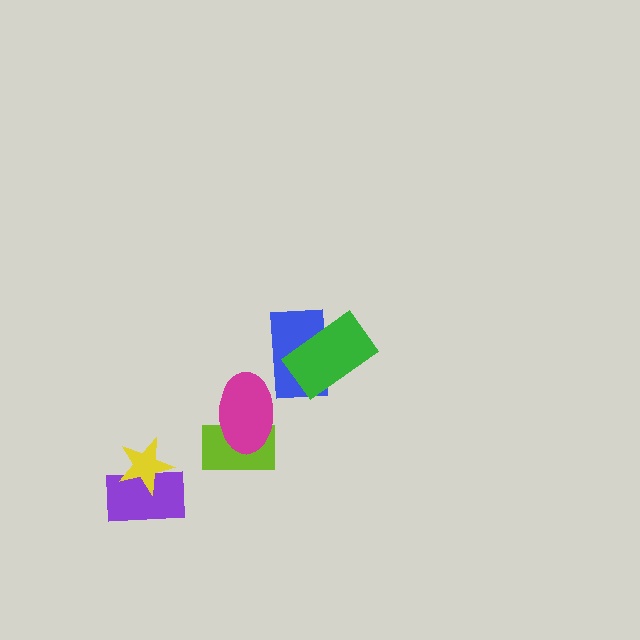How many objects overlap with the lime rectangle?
1 object overlaps with the lime rectangle.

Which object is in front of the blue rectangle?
The green rectangle is in front of the blue rectangle.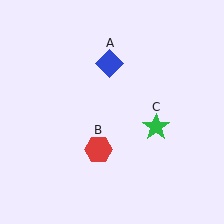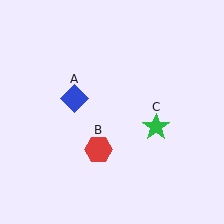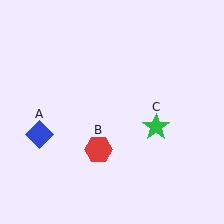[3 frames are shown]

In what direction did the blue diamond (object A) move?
The blue diamond (object A) moved down and to the left.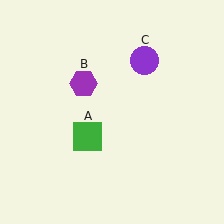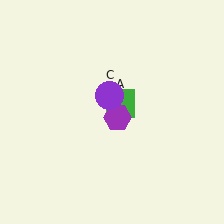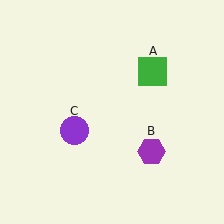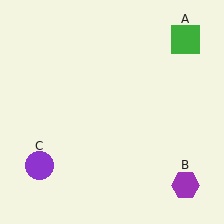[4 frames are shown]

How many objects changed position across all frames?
3 objects changed position: green square (object A), purple hexagon (object B), purple circle (object C).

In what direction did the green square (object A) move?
The green square (object A) moved up and to the right.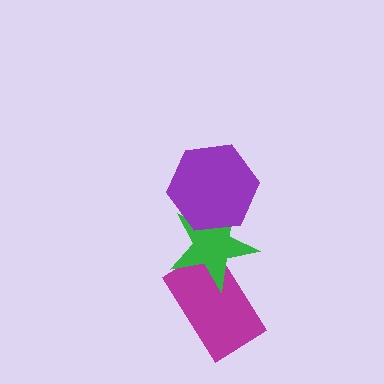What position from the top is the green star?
The green star is 2nd from the top.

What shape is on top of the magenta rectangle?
The green star is on top of the magenta rectangle.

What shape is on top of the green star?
The purple hexagon is on top of the green star.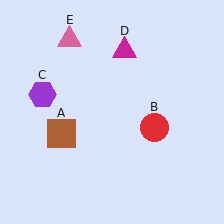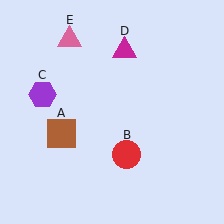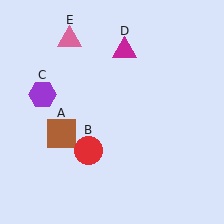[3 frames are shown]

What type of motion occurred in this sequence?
The red circle (object B) rotated clockwise around the center of the scene.